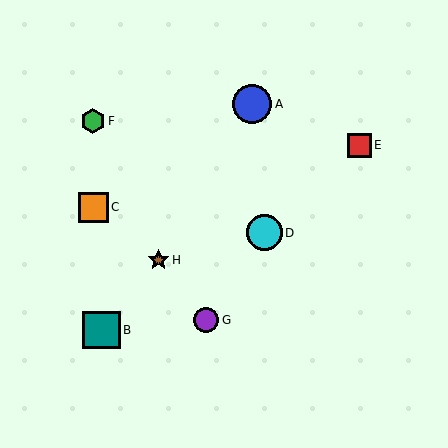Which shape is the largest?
The blue circle (labeled A) is the largest.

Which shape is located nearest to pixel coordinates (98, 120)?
The green hexagon (labeled F) at (93, 121) is nearest to that location.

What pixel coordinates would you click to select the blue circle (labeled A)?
Click at (252, 104) to select the blue circle A.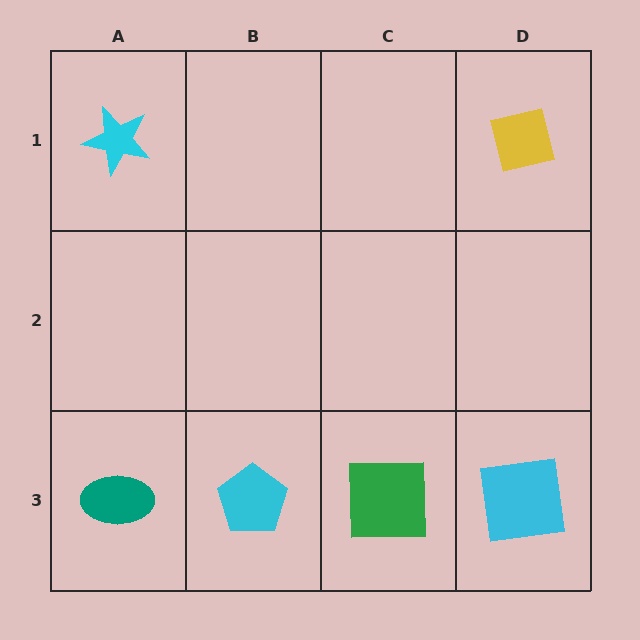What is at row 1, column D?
A yellow square.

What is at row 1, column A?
A cyan star.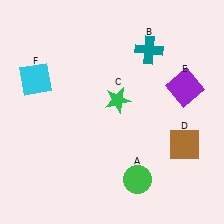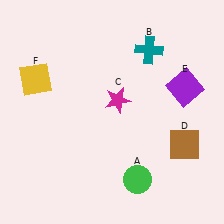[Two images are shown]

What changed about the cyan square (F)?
In Image 1, F is cyan. In Image 2, it changed to yellow.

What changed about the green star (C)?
In Image 1, C is green. In Image 2, it changed to magenta.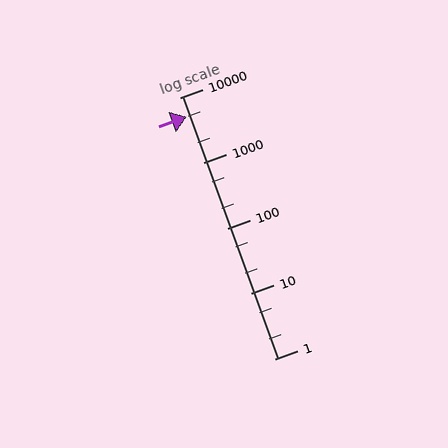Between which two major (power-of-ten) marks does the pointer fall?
The pointer is between 1000 and 10000.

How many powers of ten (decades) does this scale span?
The scale spans 4 decades, from 1 to 10000.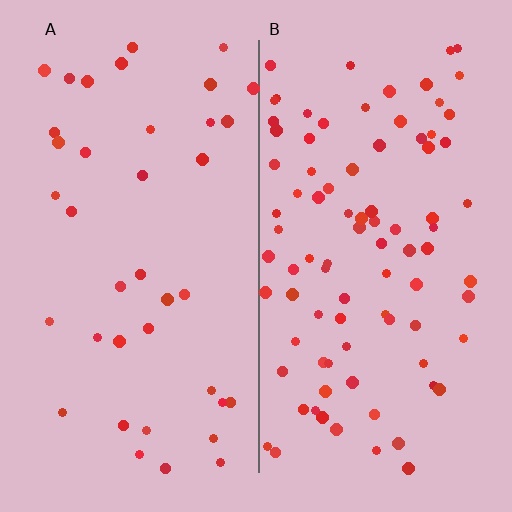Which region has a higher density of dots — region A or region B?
B (the right).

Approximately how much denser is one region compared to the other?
Approximately 2.3× — region B over region A.